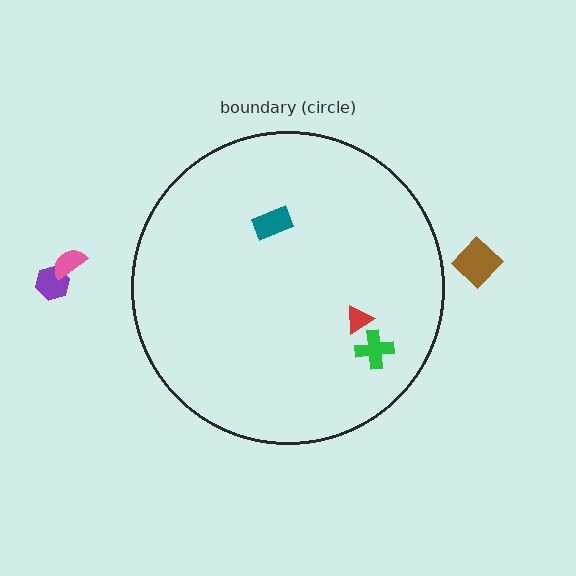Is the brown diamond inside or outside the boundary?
Outside.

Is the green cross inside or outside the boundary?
Inside.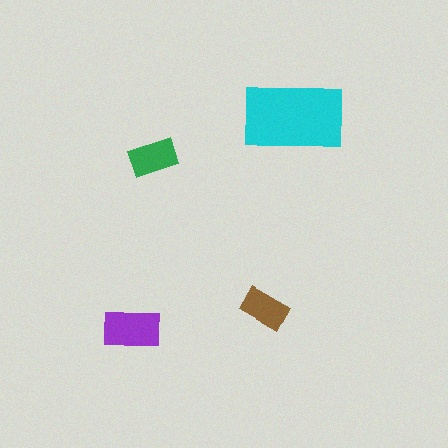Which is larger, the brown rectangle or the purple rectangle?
The purple one.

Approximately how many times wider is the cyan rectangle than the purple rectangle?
About 2 times wider.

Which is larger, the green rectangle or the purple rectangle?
The purple one.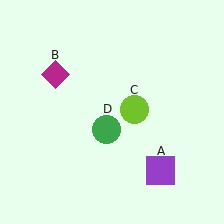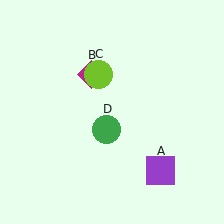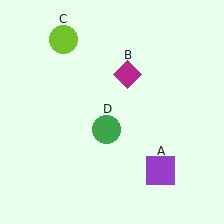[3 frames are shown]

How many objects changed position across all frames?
2 objects changed position: magenta diamond (object B), lime circle (object C).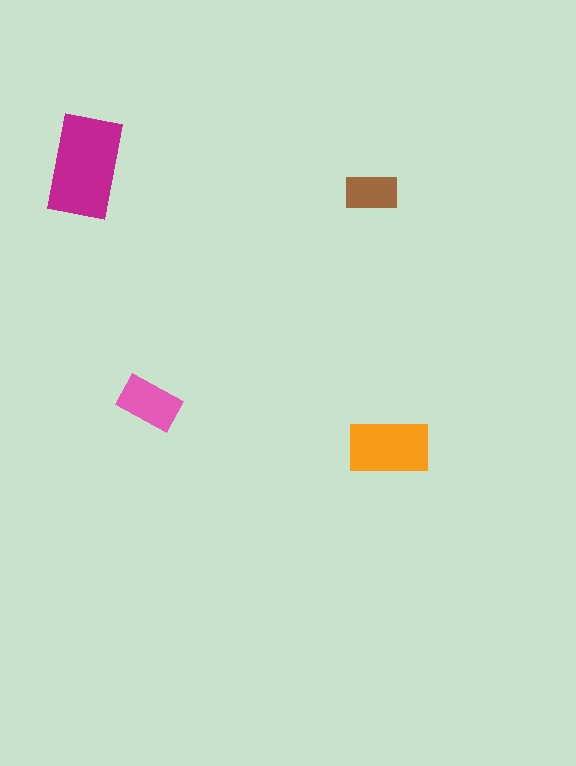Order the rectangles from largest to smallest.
the magenta one, the orange one, the pink one, the brown one.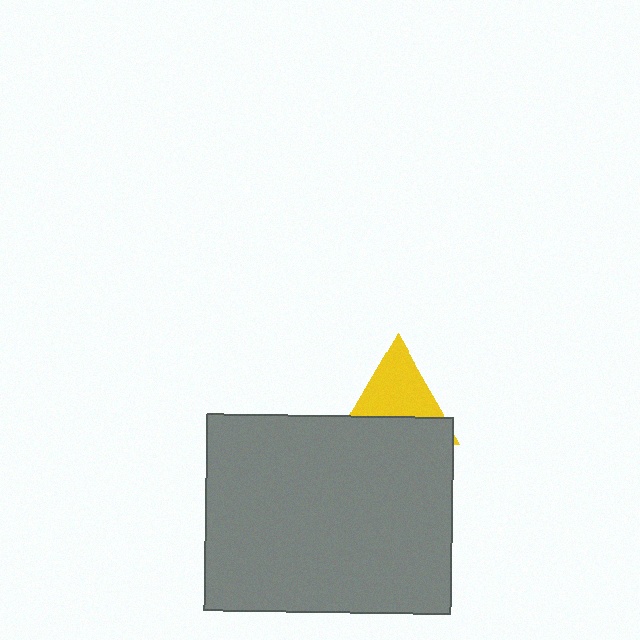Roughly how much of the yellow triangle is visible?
About half of it is visible (roughly 57%).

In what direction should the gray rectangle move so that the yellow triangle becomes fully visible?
The gray rectangle should move down. That is the shortest direction to clear the overlap and leave the yellow triangle fully visible.